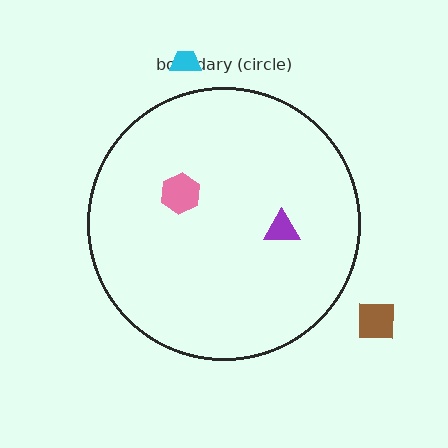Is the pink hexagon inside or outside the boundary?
Inside.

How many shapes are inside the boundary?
2 inside, 2 outside.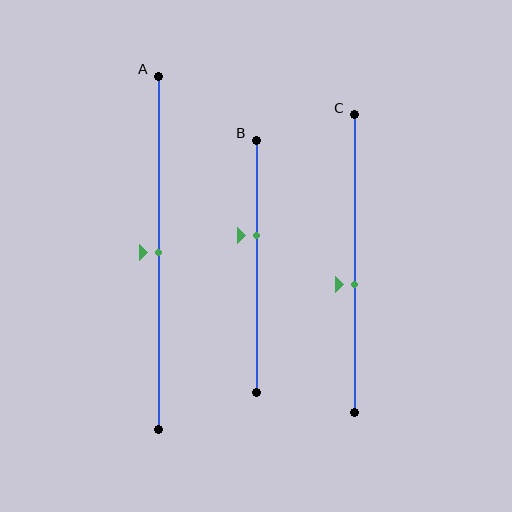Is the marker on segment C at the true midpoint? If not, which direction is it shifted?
No, the marker on segment C is shifted downward by about 7% of the segment length.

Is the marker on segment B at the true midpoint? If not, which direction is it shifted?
No, the marker on segment B is shifted upward by about 12% of the segment length.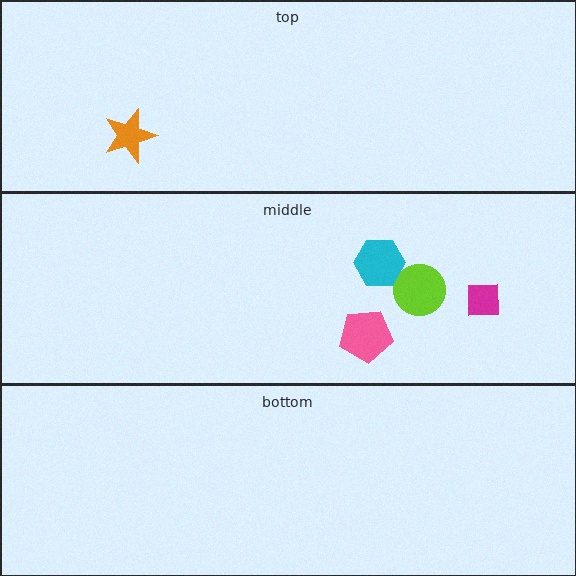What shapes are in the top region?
The orange star.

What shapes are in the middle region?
The pink pentagon, the lime circle, the cyan hexagon, the magenta square.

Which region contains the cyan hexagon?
The middle region.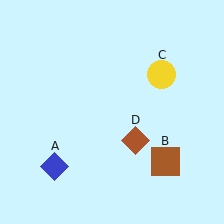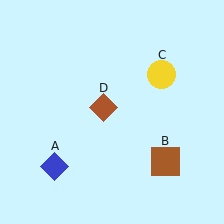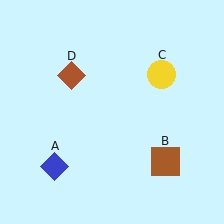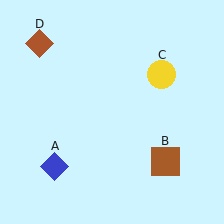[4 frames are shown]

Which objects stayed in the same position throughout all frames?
Blue diamond (object A) and brown square (object B) and yellow circle (object C) remained stationary.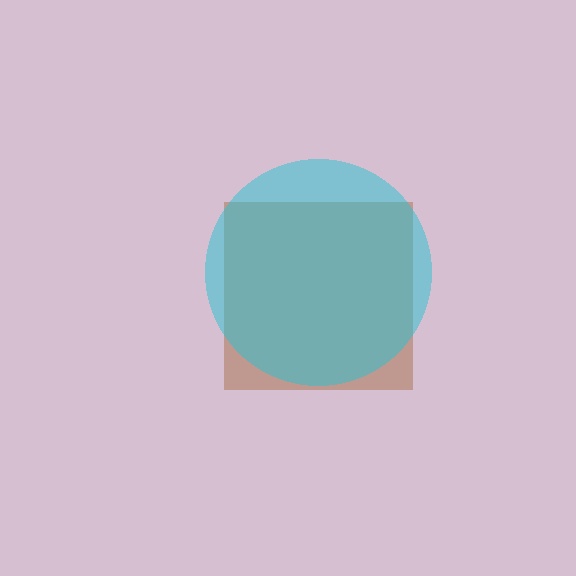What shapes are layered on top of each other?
The layered shapes are: a brown square, a cyan circle.